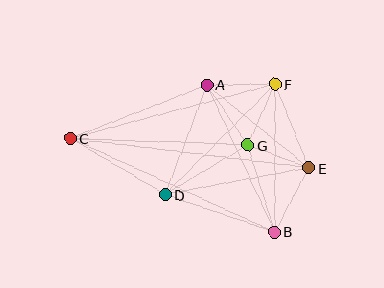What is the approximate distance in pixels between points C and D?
The distance between C and D is approximately 110 pixels.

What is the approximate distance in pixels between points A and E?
The distance between A and E is approximately 131 pixels.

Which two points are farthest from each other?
Points C and E are farthest from each other.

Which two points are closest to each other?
Points E and G are closest to each other.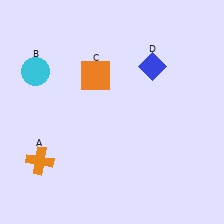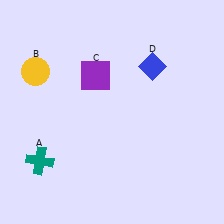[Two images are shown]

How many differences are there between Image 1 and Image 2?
There are 3 differences between the two images.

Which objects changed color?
A changed from orange to teal. B changed from cyan to yellow. C changed from orange to purple.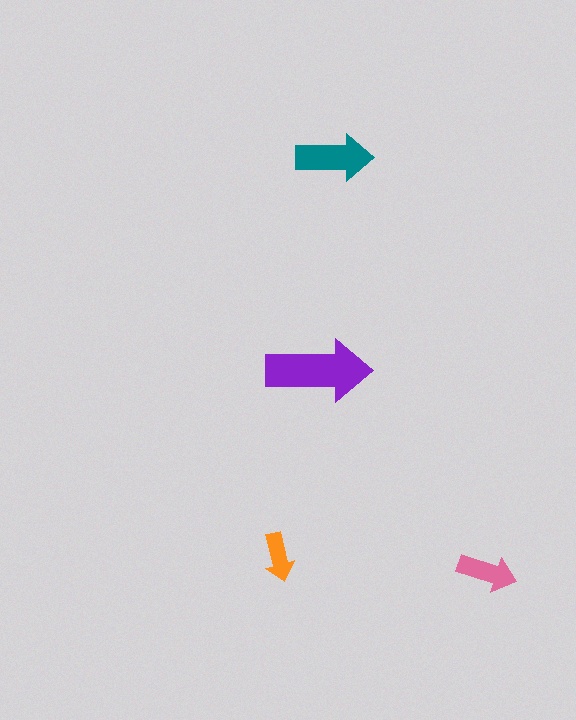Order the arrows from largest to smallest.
the purple one, the teal one, the pink one, the orange one.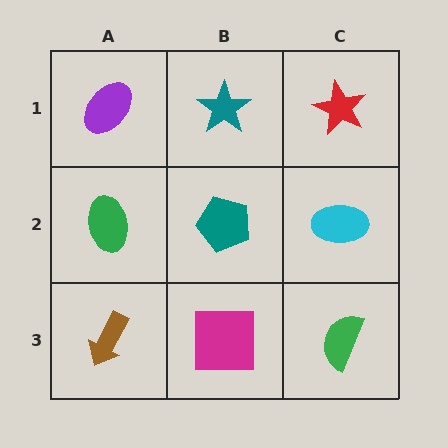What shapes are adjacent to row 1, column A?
A green ellipse (row 2, column A), a teal star (row 1, column B).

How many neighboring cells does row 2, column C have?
3.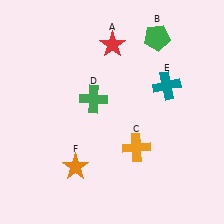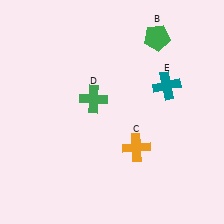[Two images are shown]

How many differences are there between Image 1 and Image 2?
There are 2 differences between the two images.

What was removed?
The red star (A), the orange star (F) were removed in Image 2.